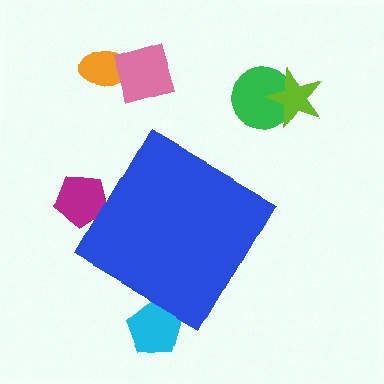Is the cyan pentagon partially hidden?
Yes, the cyan pentagon is partially hidden behind the blue diamond.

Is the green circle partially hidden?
No, the green circle is fully visible.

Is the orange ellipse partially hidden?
No, the orange ellipse is fully visible.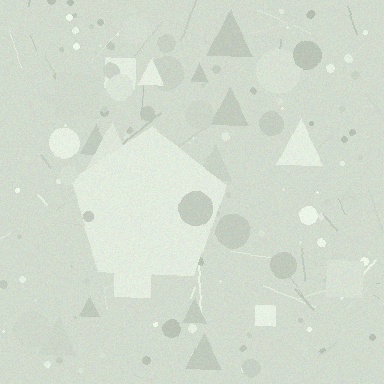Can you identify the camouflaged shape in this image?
The camouflaged shape is a pentagon.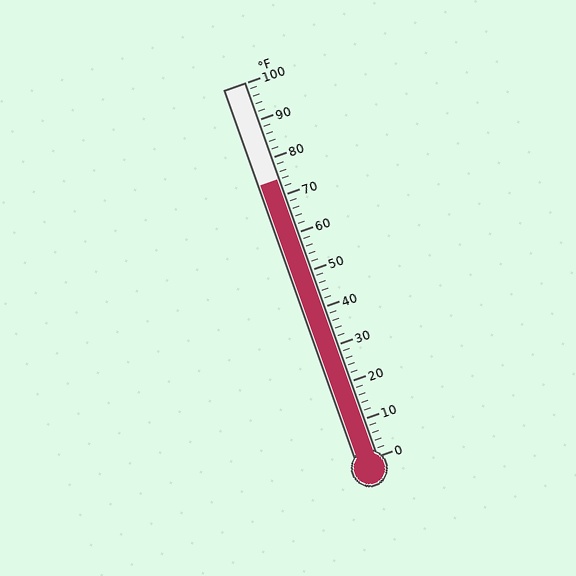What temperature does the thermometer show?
The thermometer shows approximately 74°F.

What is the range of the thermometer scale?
The thermometer scale ranges from 0°F to 100°F.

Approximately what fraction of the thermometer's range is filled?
The thermometer is filled to approximately 75% of its range.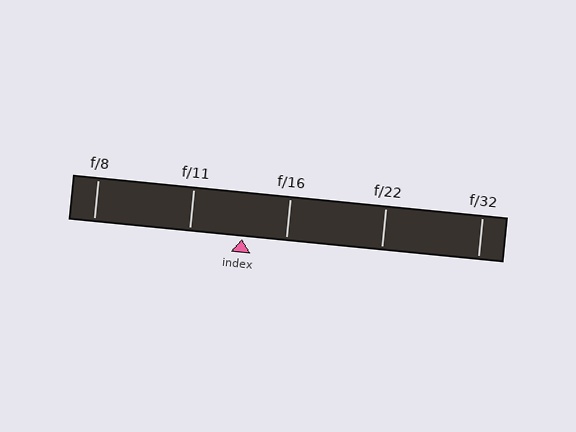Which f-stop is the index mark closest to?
The index mark is closest to f/16.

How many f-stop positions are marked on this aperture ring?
There are 5 f-stop positions marked.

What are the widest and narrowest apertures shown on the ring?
The widest aperture shown is f/8 and the narrowest is f/32.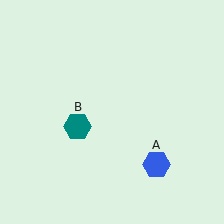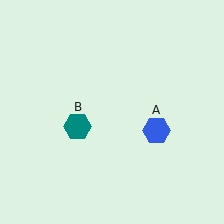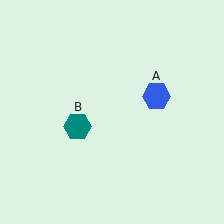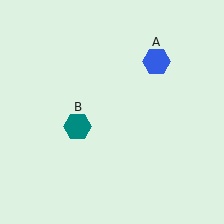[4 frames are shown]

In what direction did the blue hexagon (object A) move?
The blue hexagon (object A) moved up.